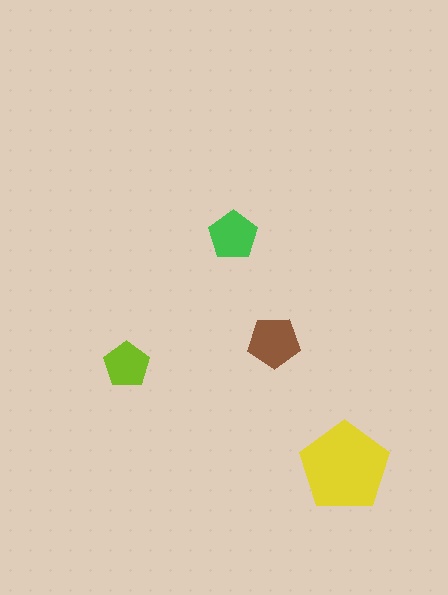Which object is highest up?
The green pentagon is topmost.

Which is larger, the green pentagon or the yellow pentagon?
The yellow one.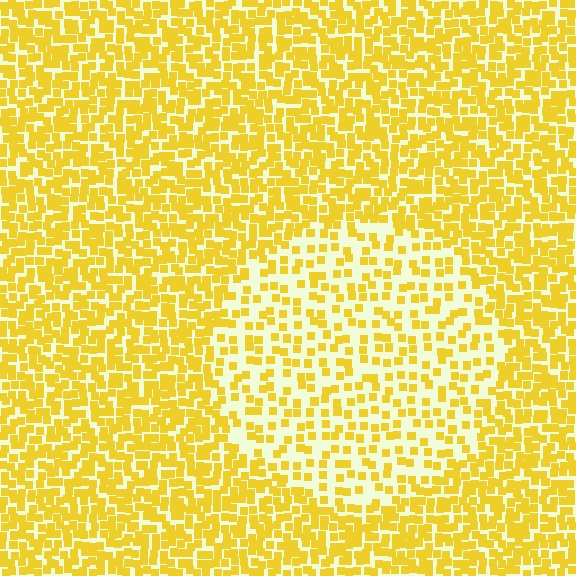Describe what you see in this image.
The image contains small yellow elements arranged at two different densities. A circle-shaped region is visible where the elements are less densely packed than the surrounding area.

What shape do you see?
I see a circle.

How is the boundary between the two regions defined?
The boundary is defined by a change in element density (approximately 2.1x ratio). All elements are the same color, size, and shape.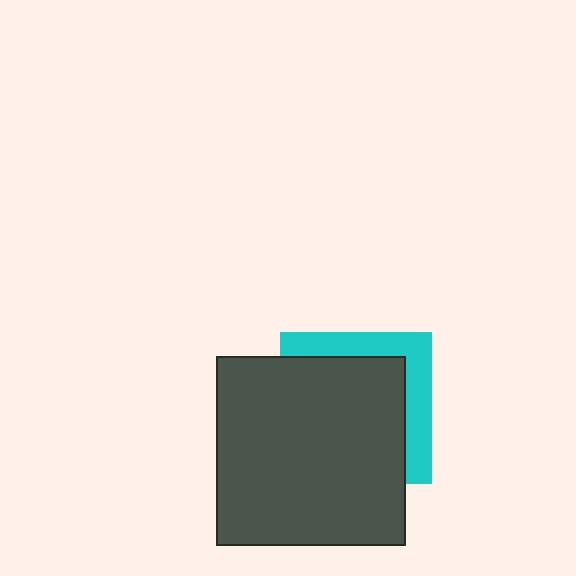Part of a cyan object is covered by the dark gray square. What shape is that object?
It is a square.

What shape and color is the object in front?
The object in front is a dark gray square.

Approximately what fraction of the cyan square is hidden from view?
Roughly 70% of the cyan square is hidden behind the dark gray square.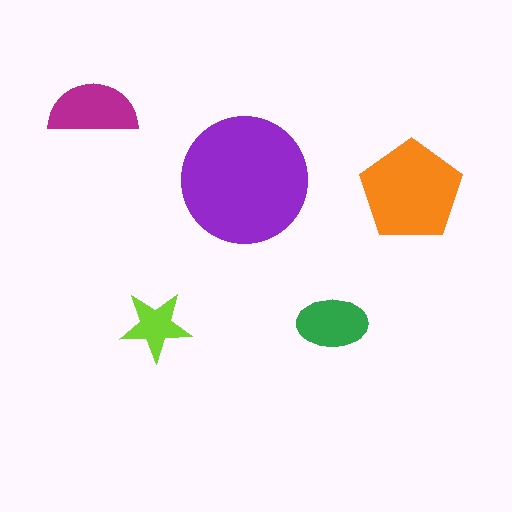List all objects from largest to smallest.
The purple circle, the orange pentagon, the magenta semicircle, the green ellipse, the lime star.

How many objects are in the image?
There are 5 objects in the image.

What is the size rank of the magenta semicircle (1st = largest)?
3rd.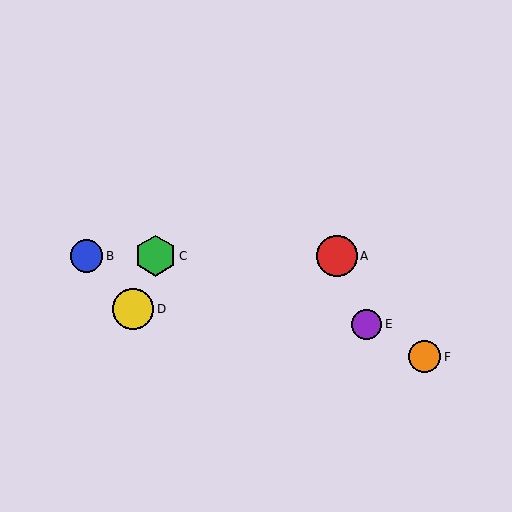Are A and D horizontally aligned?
No, A is at y≈256 and D is at y≈309.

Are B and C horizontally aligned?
Yes, both are at y≈256.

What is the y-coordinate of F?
Object F is at y≈357.